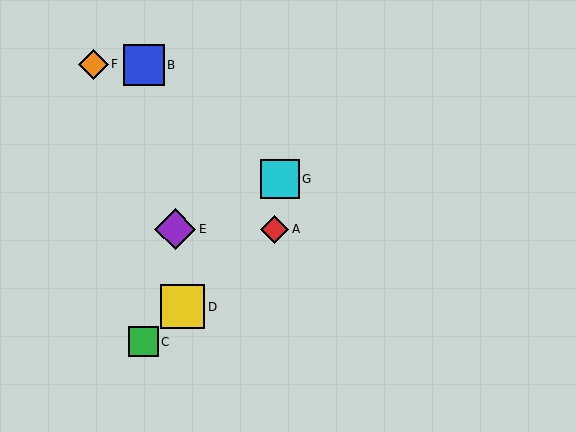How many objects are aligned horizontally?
2 objects (A, E) are aligned horizontally.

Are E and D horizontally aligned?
No, E is at y≈229 and D is at y≈307.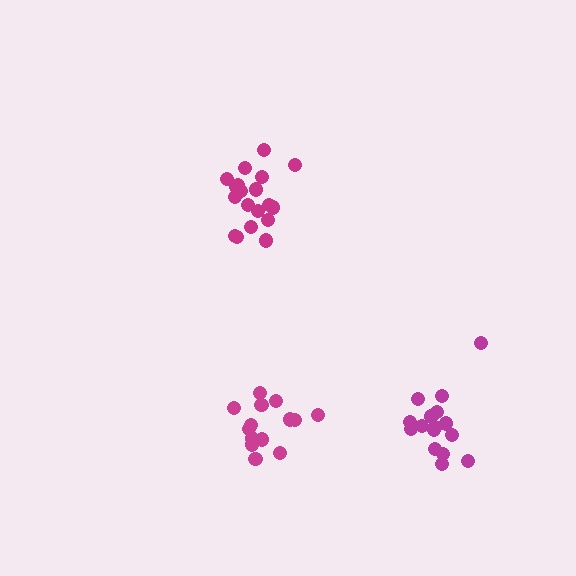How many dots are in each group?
Group 1: 17 dots, Group 2: 14 dots, Group 3: 20 dots (51 total).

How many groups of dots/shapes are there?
There are 3 groups.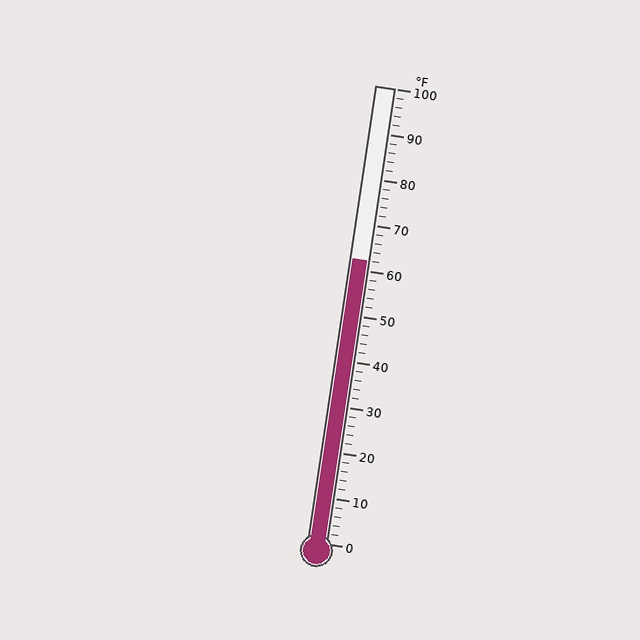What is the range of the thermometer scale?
The thermometer scale ranges from 0°F to 100°F.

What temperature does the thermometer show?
The thermometer shows approximately 62°F.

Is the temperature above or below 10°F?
The temperature is above 10°F.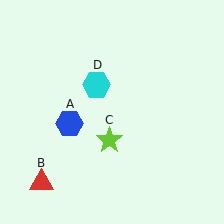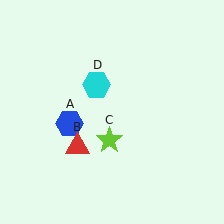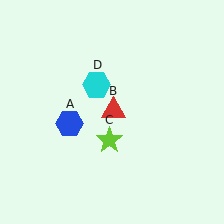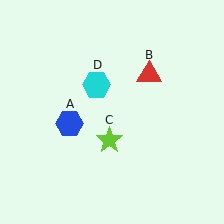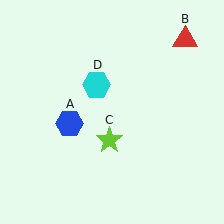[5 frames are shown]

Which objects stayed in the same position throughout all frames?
Blue hexagon (object A) and lime star (object C) and cyan hexagon (object D) remained stationary.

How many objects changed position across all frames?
1 object changed position: red triangle (object B).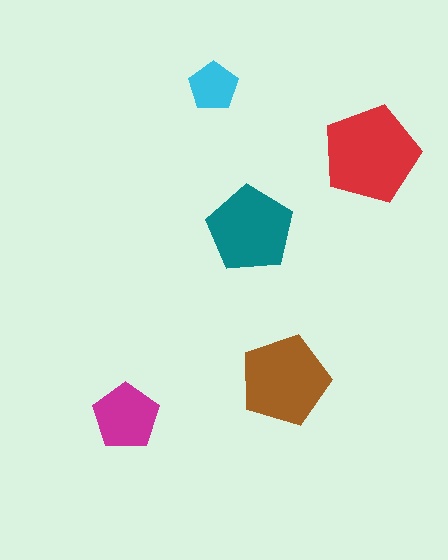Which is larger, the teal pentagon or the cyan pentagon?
The teal one.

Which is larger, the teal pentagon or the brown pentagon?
The brown one.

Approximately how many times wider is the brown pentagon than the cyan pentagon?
About 2 times wider.